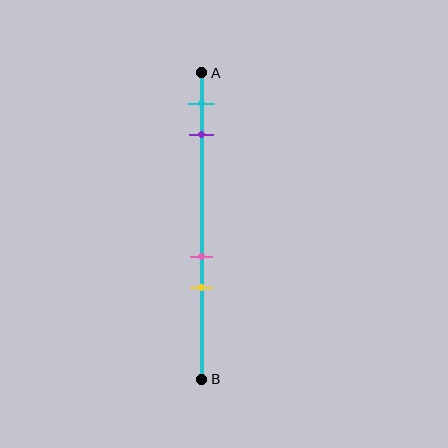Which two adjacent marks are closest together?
The pink and yellow marks are the closest adjacent pair.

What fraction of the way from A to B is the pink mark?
The pink mark is approximately 60% (0.6) of the way from A to B.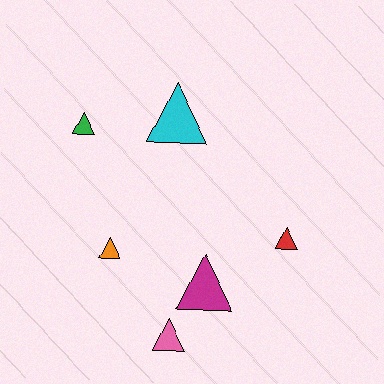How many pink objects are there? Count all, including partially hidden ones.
There is 1 pink object.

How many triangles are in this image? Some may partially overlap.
There are 6 triangles.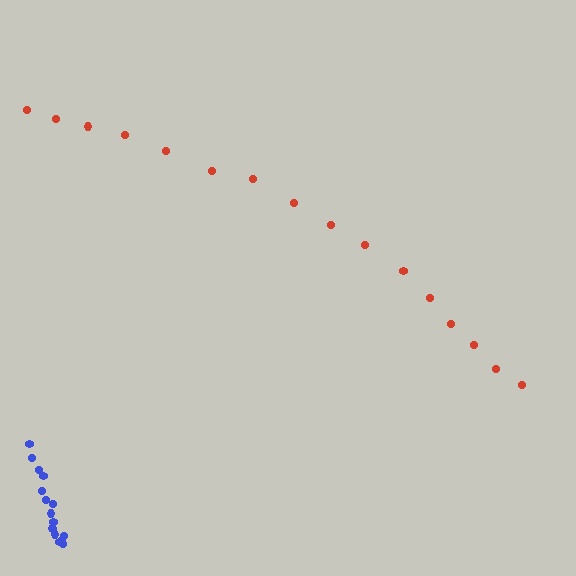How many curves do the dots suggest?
There are 2 distinct paths.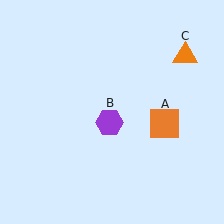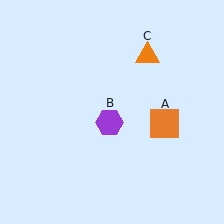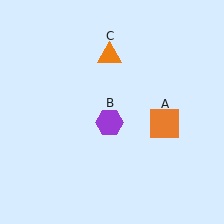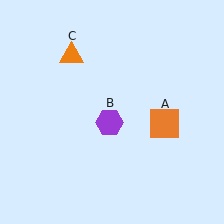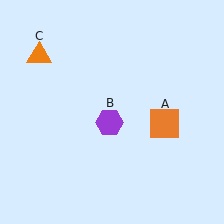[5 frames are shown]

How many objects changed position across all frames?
1 object changed position: orange triangle (object C).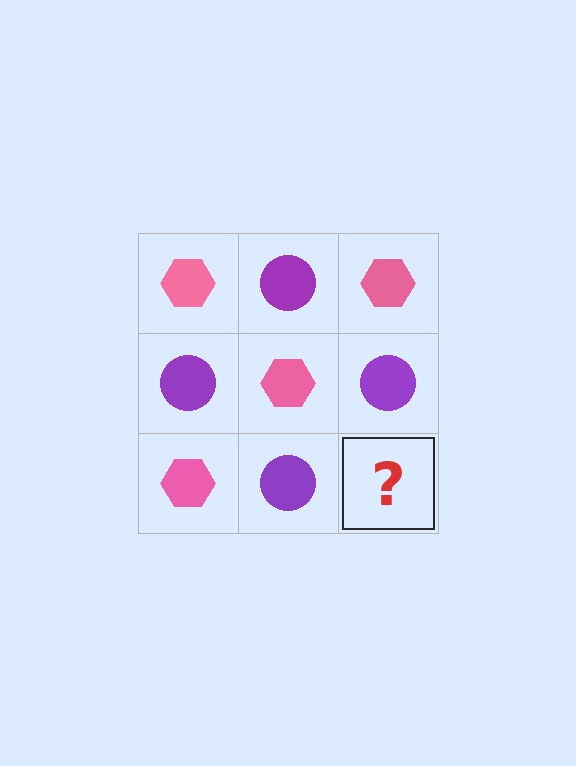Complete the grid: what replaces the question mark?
The question mark should be replaced with a pink hexagon.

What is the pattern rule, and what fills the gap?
The rule is that it alternates pink hexagon and purple circle in a checkerboard pattern. The gap should be filled with a pink hexagon.